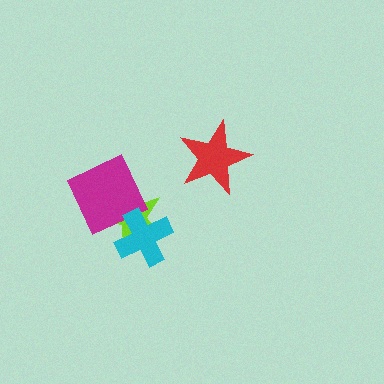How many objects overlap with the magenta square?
1 object overlaps with the magenta square.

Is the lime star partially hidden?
Yes, it is partially covered by another shape.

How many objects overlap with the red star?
0 objects overlap with the red star.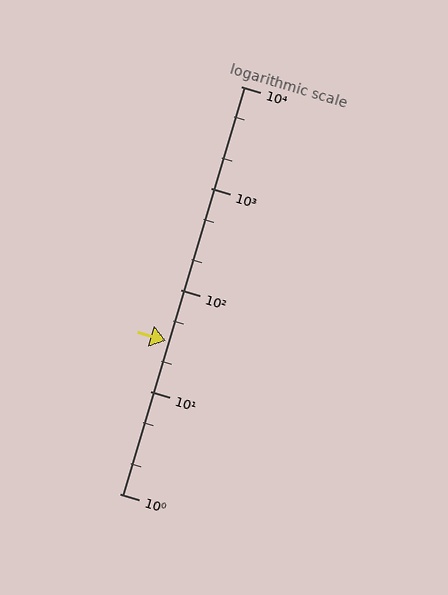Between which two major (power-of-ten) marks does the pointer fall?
The pointer is between 10 and 100.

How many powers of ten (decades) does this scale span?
The scale spans 4 decades, from 1 to 10000.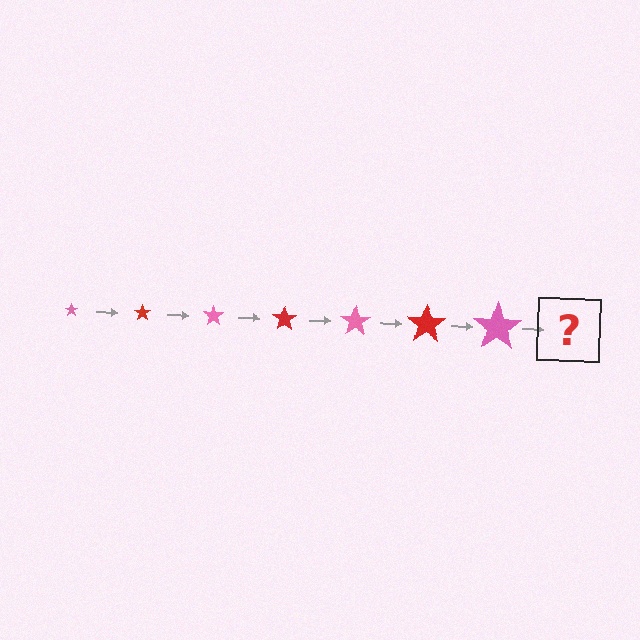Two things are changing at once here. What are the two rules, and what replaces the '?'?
The two rules are that the star grows larger each step and the color cycles through pink and red. The '?' should be a red star, larger than the previous one.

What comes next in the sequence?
The next element should be a red star, larger than the previous one.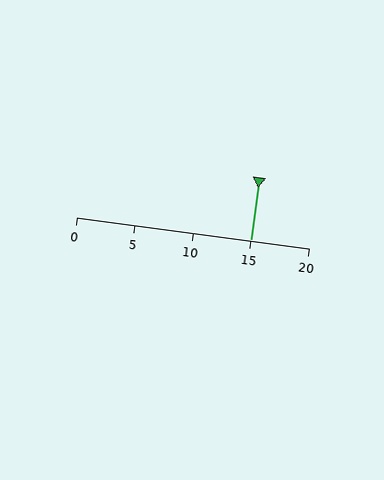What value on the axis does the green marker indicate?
The marker indicates approximately 15.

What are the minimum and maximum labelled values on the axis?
The axis runs from 0 to 20.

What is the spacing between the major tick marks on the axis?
The major ticks are spaced 5 apart.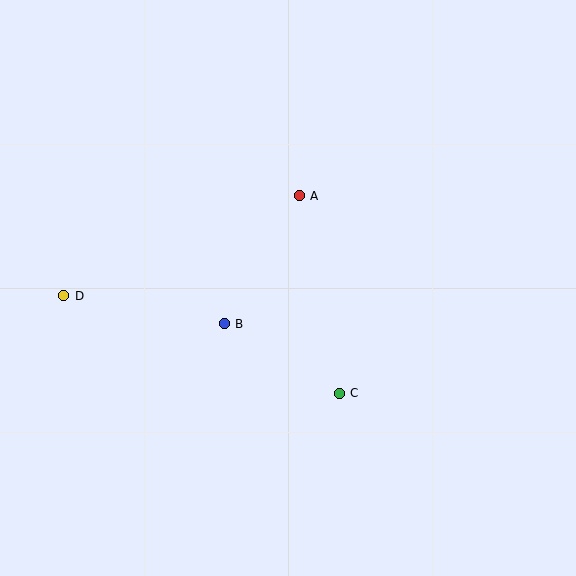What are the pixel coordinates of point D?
Point D is at (64, 296).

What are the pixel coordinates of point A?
Point A is at (299, 196).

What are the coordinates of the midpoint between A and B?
The midpoint between A and B is at (262, 260).